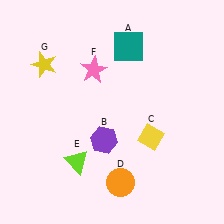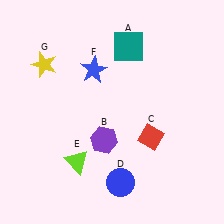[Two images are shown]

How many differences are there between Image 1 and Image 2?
There are 3 differences between the two images.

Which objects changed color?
C changed from yellow to red. D changed from orange to blue. F changed from pink to blue.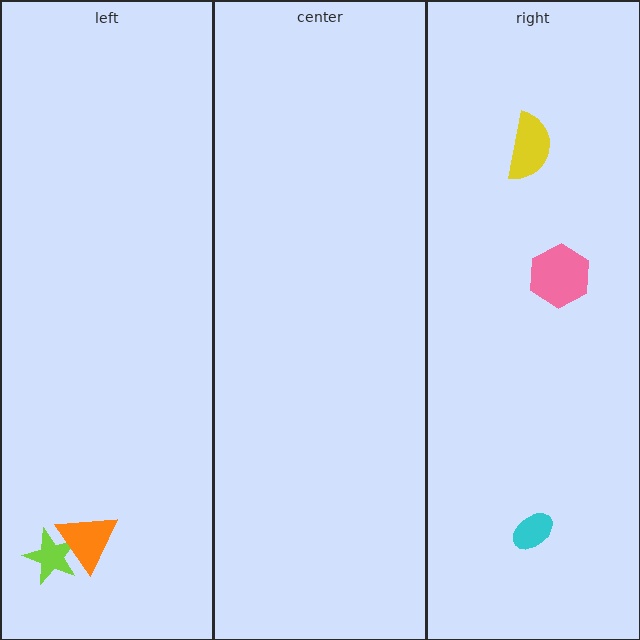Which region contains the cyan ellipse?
The right region.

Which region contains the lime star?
The left region.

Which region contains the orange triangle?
The left region.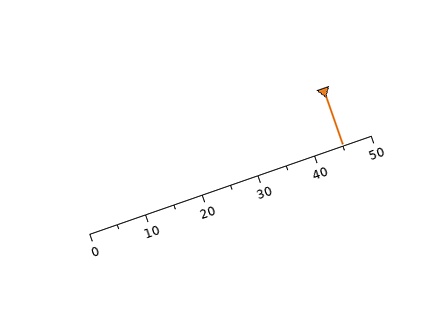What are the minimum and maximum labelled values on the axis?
The axis runs from 0 to 50.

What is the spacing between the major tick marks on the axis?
The major ticks are spaced 10 apart.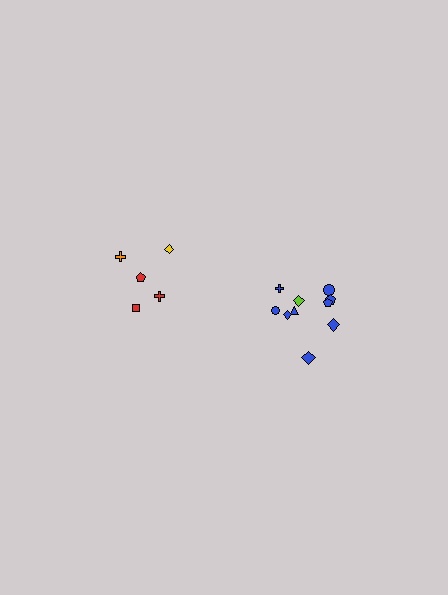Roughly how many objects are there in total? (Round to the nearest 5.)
Roughly 15 objects in total.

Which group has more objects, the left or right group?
The right group.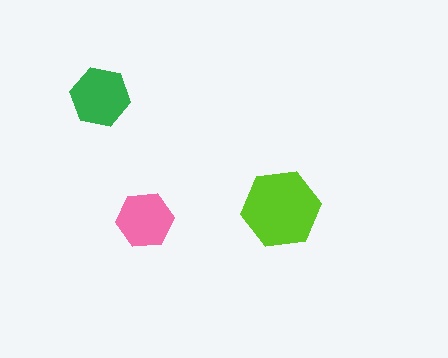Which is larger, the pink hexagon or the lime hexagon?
The lime one.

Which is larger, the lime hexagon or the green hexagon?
The lime one.